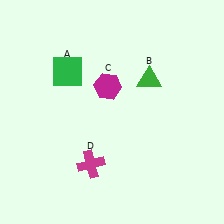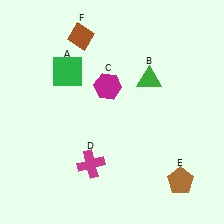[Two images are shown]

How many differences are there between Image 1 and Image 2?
There are 2 differences between the two images.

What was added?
A brown pentagon (E), a brown diamond (F) were added in Image 2.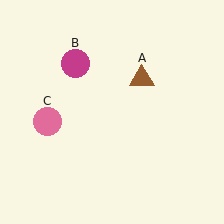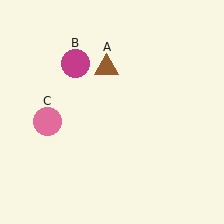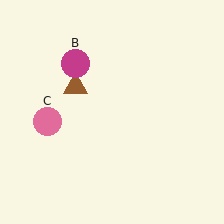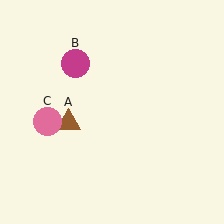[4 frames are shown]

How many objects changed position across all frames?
1 object changed position: brown triangle (object A).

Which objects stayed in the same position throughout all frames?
Magenta circle (object B) and pink circle (object C) remained stationary.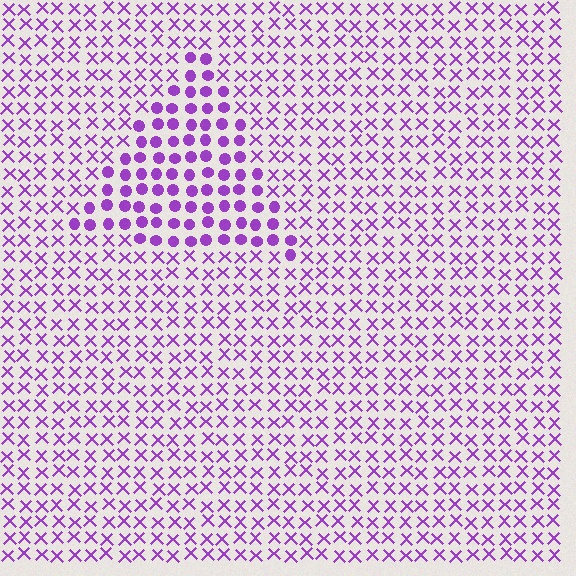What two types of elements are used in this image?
The image uses circles inside the triangle region and X marks outside it.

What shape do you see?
I see a triangle.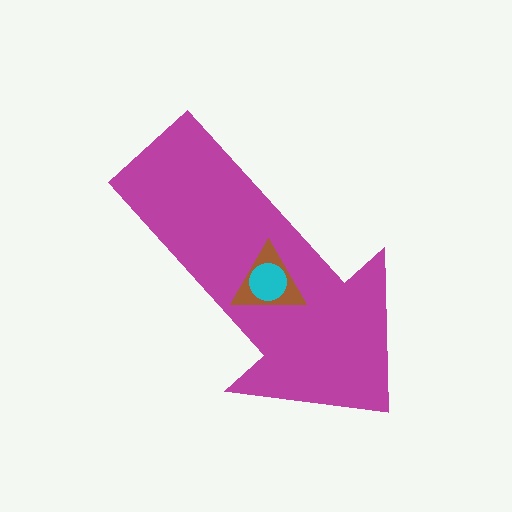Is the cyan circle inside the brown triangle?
Yes.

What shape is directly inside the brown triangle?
The cyan circle.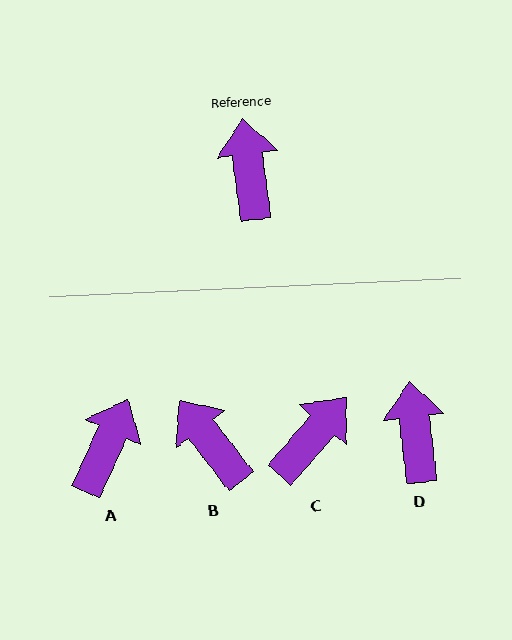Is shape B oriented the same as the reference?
No, it is off by about 30 degrees.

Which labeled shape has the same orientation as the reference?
D.